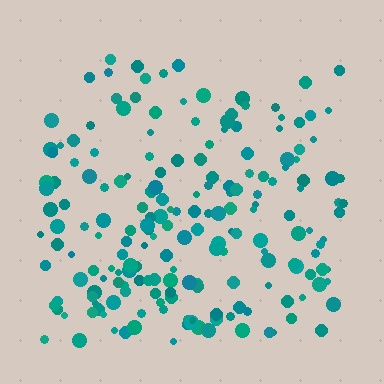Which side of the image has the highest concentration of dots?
The bottom.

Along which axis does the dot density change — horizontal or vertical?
Vertical.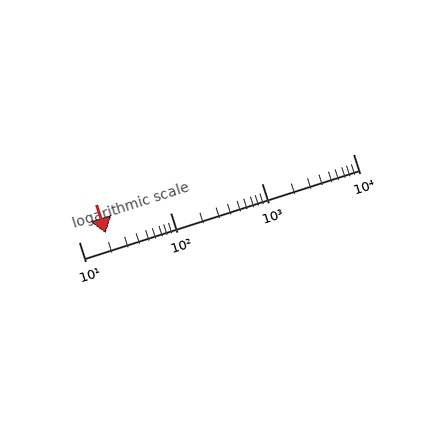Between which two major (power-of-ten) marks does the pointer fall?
The pointer is between 10 and 100.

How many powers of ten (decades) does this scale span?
The scale spans 3 decades, from 10 to 10000.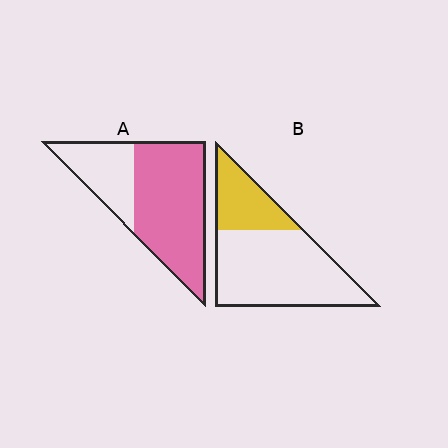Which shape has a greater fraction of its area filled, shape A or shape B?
Shape A.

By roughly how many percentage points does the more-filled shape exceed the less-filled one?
By roughly 40 percentage points (A over B).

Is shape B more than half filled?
No.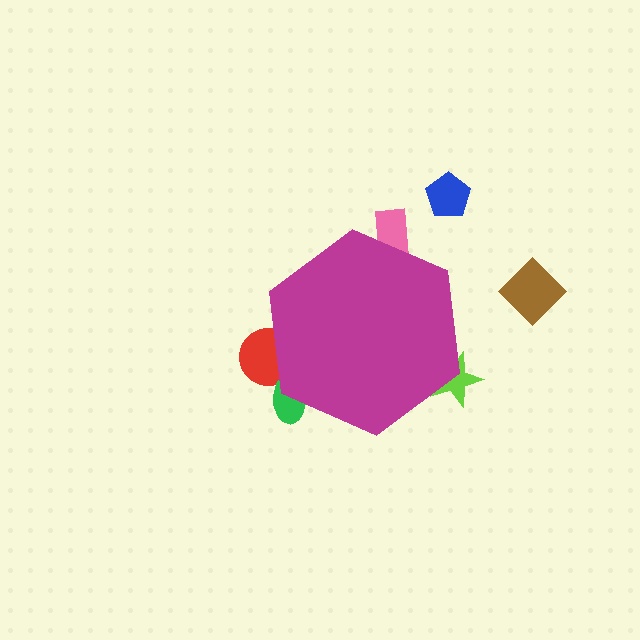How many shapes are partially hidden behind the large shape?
4 shapes are partially hidden.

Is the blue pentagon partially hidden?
No, the blue pentagon is fully visible.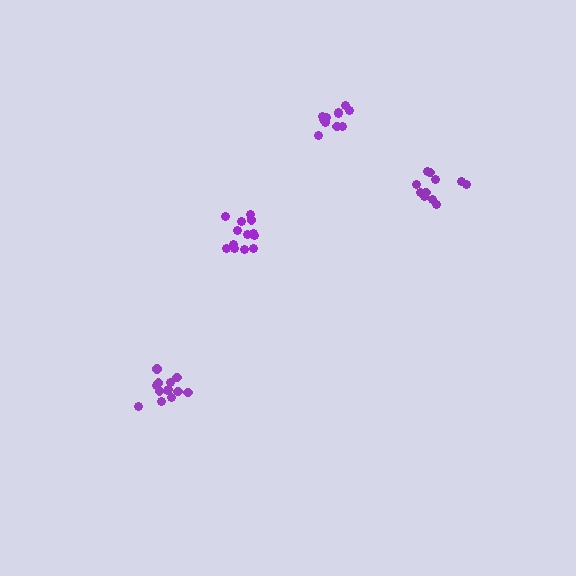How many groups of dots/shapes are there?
There are 4 groups.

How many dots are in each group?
Group 1: 14 dots, Group 2: 11 dots, Group 3: 14 dots, Group 4: 11 dots (50 total).